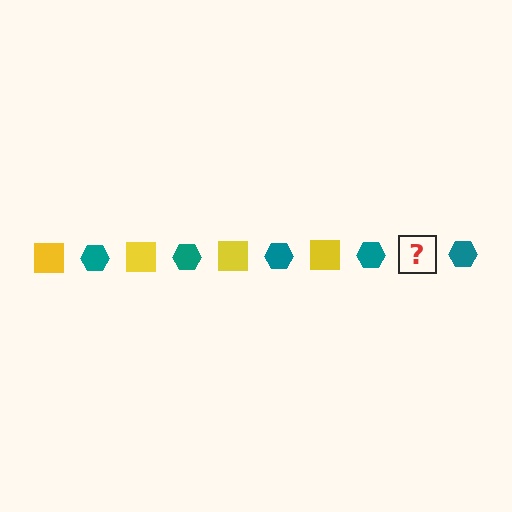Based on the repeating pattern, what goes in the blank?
The blank should be a yellow square.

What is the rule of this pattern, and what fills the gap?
The rule is that the pattern alternates between yellow square and teal hexagon. The gap should be filled with a yellow square.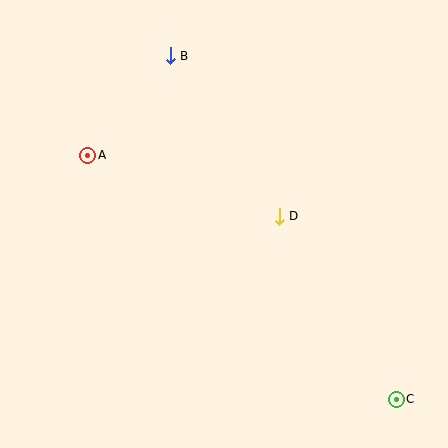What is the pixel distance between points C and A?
The distance between C and A is 393 pixels.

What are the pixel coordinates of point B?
Point B is at (170, 56).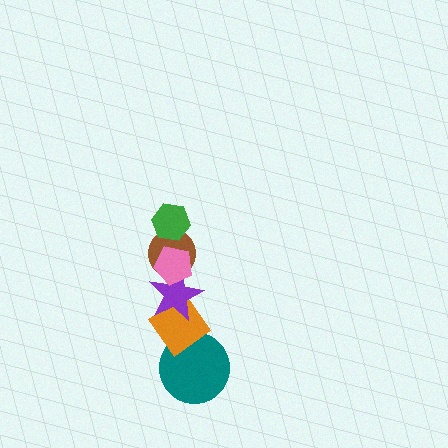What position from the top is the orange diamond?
The orange diamond is 5th from the top.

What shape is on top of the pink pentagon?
The green hexagon is on top of the pink pentagon.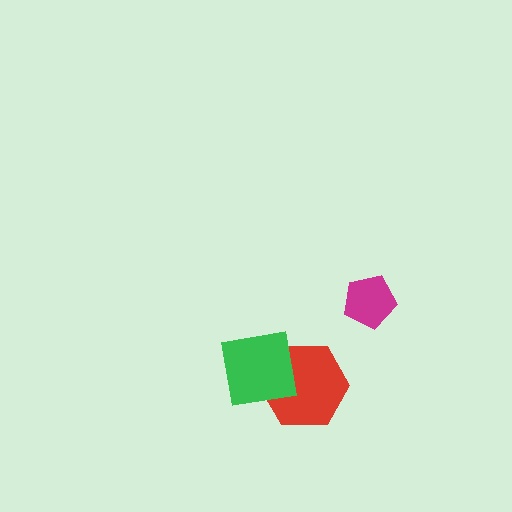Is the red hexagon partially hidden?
Yes, it is partially covered by another shape.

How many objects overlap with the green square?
1 object overlaps with the green square.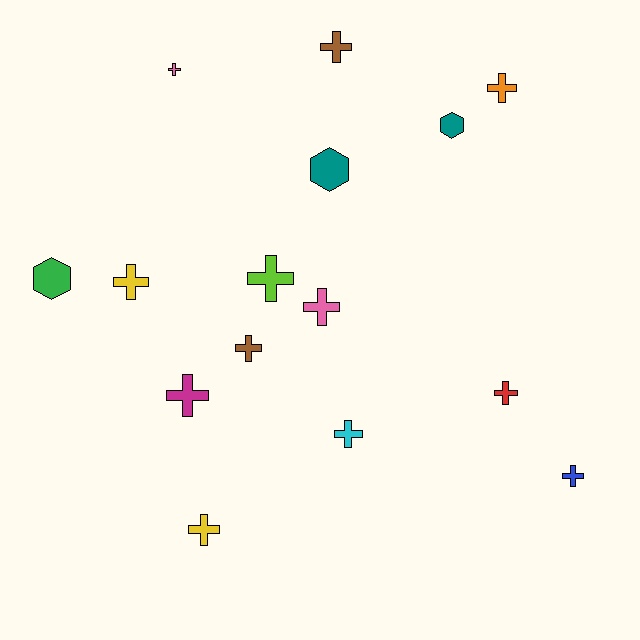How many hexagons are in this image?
There are 3 hexagons.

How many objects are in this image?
There are 15 objects.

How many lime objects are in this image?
There is 1 lime object.